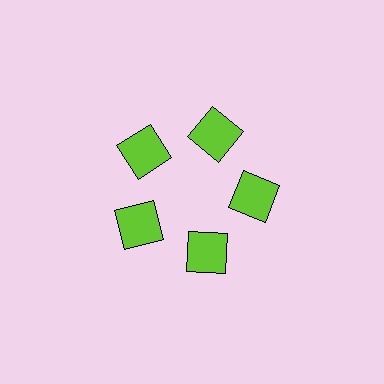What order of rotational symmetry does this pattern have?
This pattern has 5-fold rotational symmetry.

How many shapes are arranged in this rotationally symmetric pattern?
There are 5 shapes, arranged in 5 groups of 1.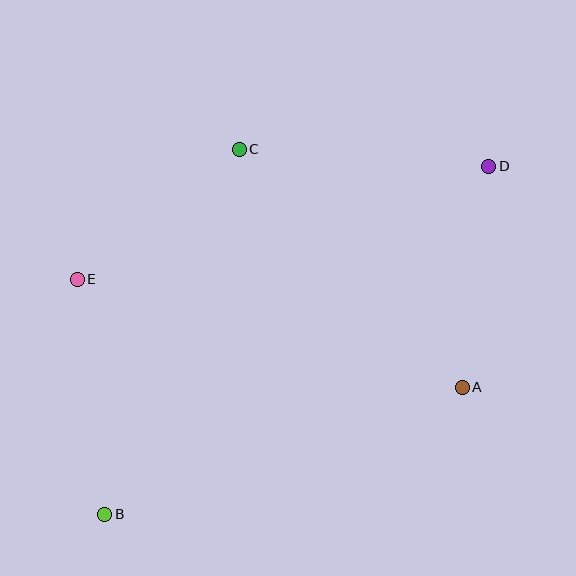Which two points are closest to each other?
Points C and E are closest to each other.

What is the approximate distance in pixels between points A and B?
The distance between A and B is approximately 379 pixels.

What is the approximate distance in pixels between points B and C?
The distance between B and C is approximately 389 pixels.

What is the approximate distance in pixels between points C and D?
The distance between C and D is approximately 250 pixels.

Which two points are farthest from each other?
Points B and D are farthest from each other.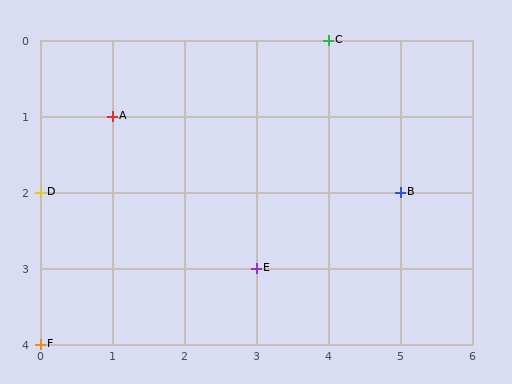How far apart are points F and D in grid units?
Points F and D are 2 rows apart.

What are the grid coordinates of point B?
Point B is at grid coordinates (5, 2).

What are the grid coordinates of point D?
Point D is at grid coordinates (0, 2).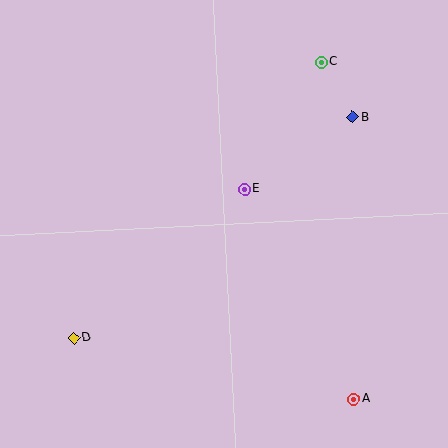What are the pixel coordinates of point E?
Point E is at (244, 189).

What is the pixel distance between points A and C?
The distance between A and C is 338 pixels.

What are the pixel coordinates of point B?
Point B is at (353, 117).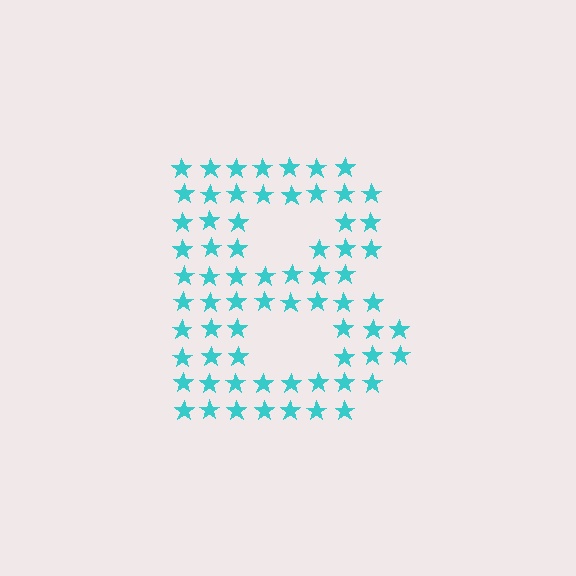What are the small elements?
The small elements are stars.